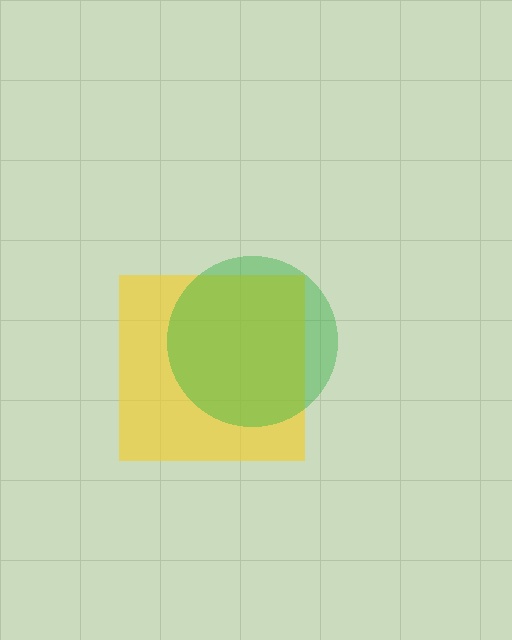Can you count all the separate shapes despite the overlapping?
Yes, there are 2 separate shapes.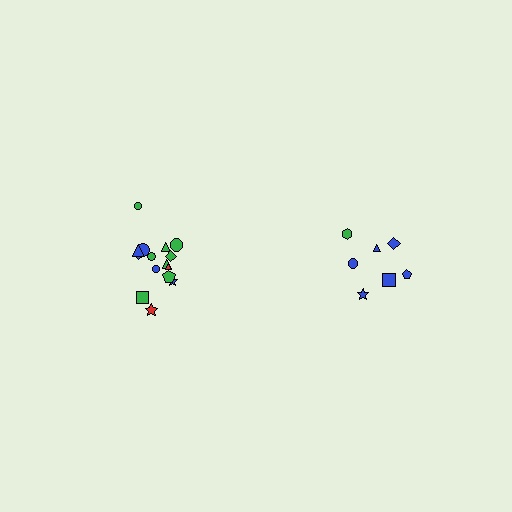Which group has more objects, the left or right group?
The left group.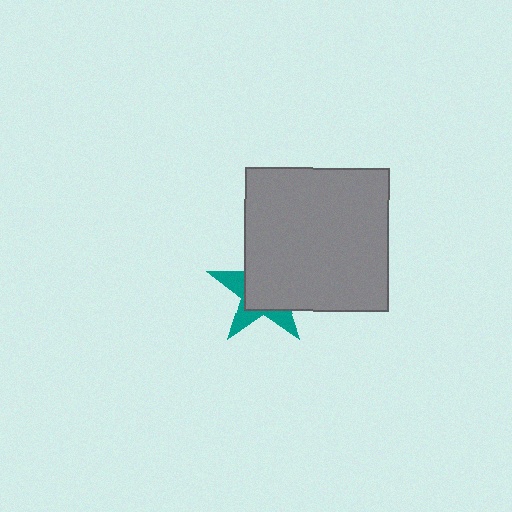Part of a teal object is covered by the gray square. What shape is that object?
It is a star.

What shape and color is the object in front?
The object in front is a gray square.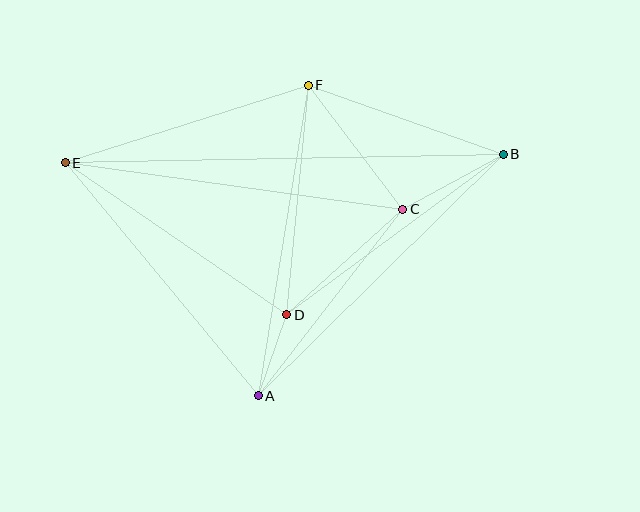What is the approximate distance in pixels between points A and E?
The distance between A and E is approximately 303 pixels.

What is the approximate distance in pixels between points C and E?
The distance between C and E is approximately 341 pixels.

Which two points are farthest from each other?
Points B and E are farthest from each other.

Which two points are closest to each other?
Points A and D are closest to each other.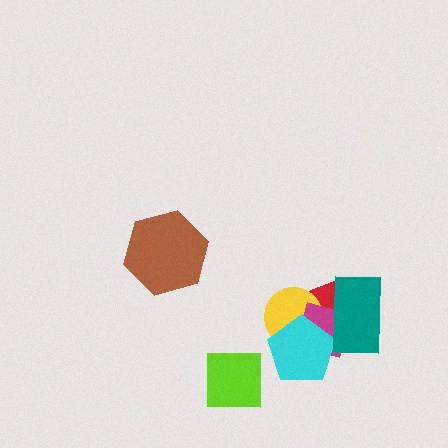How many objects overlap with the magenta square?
4 objects overlap with the magenta square.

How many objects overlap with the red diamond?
4 objects overlap with the red diamond.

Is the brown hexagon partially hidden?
No, no other shape covers it.